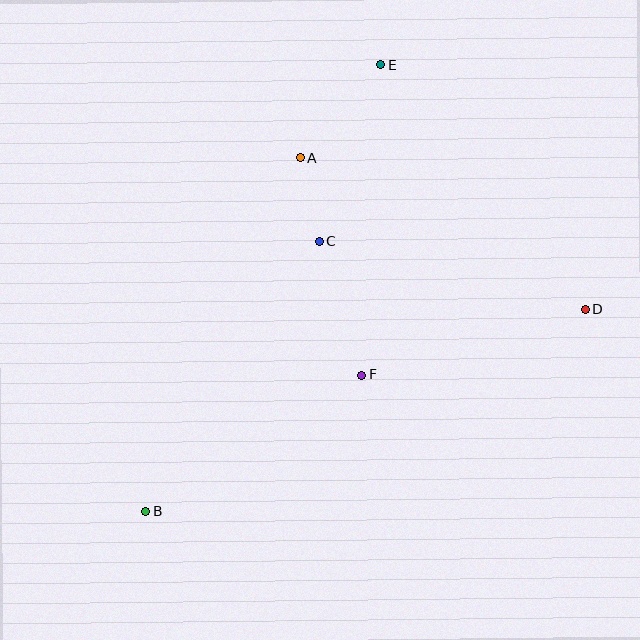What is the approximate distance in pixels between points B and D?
The distance between B and D is approximately 483 pixels.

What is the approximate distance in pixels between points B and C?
The distance between B and C is approximately 321 pixels.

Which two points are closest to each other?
Points A and C are closest to each other.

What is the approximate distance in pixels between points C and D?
The distance between C and D is approximately 274 pixels.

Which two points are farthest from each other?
Points B and E are farthest from each other.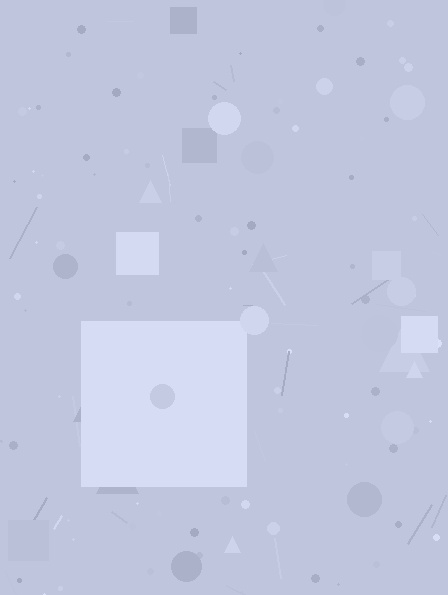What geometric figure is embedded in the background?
A square is embedded in the background.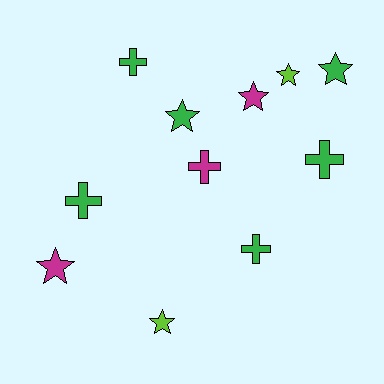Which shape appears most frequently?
Star, with 6 objects.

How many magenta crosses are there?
There is 1 magenta cross.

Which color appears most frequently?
Green, with 6 objects.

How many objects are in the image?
There are 11 objects.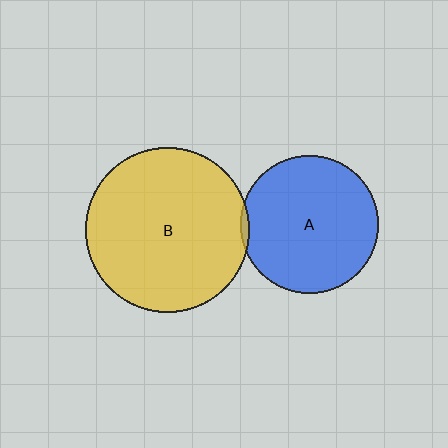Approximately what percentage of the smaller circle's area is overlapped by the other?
Approximately 5%.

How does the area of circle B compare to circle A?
Approximately 1.4 times.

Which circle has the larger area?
Circle B (yellow).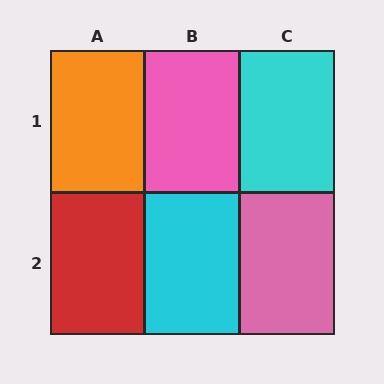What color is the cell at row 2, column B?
Cyan.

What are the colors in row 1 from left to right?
Orange, pink, cyan.